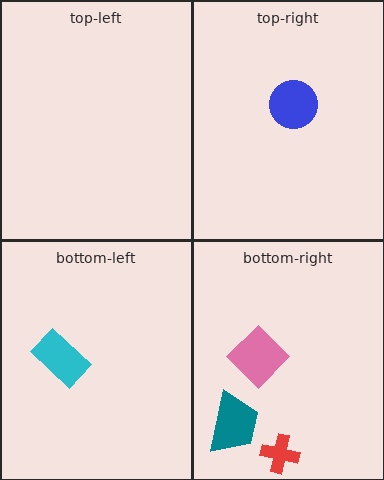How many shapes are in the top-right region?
1.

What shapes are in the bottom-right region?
The red cross, the teal trapezoid, the pink diamond.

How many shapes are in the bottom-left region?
1.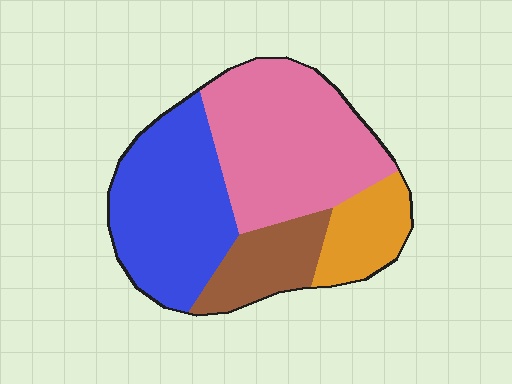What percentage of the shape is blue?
Blue covers 34% of the shape.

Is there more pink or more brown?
Pink.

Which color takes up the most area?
Pink, at roughly 40%.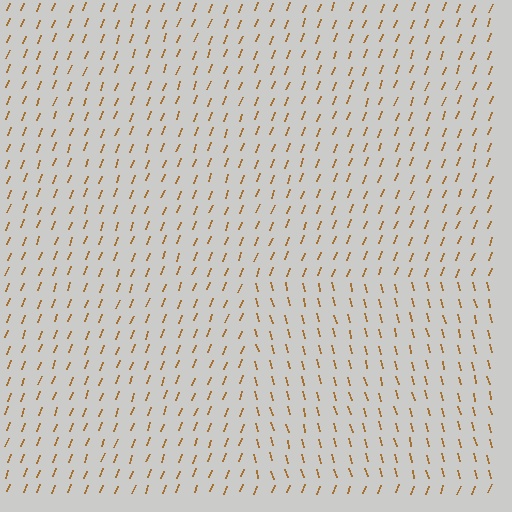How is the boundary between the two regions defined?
The boundary is defined purely by a change in line orientation (approximately 36 degrees difference). All lines are the same color and thickness.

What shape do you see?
I see a rectangle.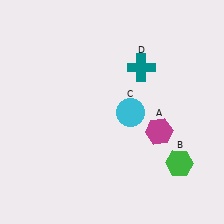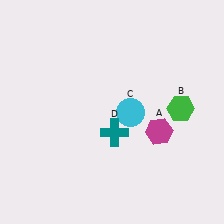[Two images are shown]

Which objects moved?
The objects that moved are: the green hexagon (B), the teal cross (D).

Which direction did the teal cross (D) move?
The teal cross (D) moved down.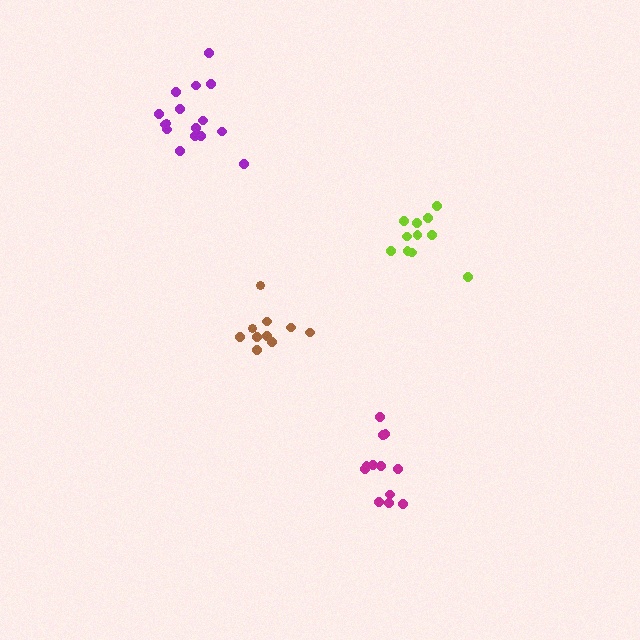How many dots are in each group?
Group 1: 16 dots, Group 2: 12 dots, Group 3: 12 dots, Group 4: 10 dots (50 total).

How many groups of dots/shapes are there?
There are 4 groups.